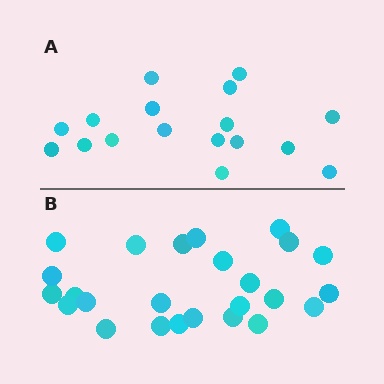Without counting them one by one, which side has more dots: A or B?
Region B (the bottom region) has more dots.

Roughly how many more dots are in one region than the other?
Region B has roughly 8 or so more dots than region A.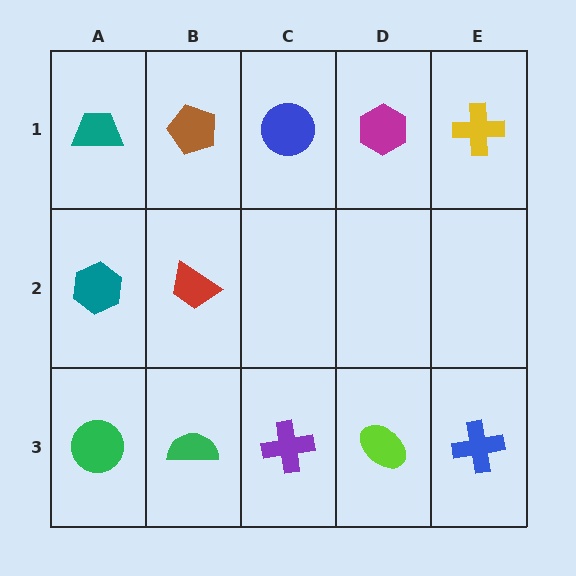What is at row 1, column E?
A yellow cross.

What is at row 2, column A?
A teal hexagon.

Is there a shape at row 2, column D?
No, that cell is empty.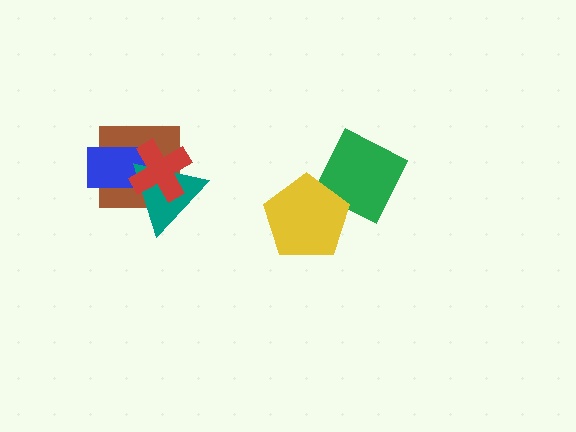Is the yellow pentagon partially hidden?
No, no other shape covers it.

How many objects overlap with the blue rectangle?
3 objects overlap with the blue rectangle.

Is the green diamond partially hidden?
Yes, it is partially covered by another shape.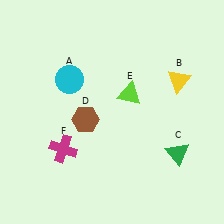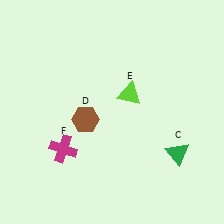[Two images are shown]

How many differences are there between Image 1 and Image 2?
There are 2 differences between the two images.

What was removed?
The yellow triangle (B), the cyan circle (A) were removed in Image 2.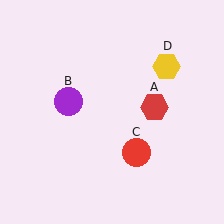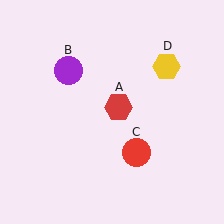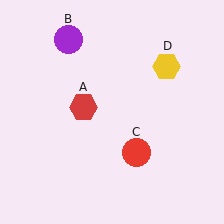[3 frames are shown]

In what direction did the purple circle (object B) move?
The purple circle (object B) moved up.